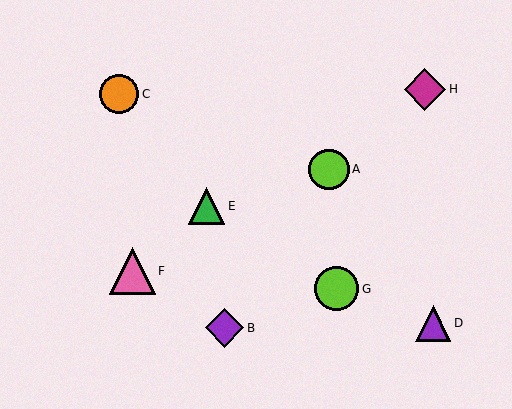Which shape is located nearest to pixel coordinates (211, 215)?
The green triangle (labeled E) at (206, 206) is nearest to that location.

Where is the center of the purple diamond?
The center of the purple diamond is at (224, 328).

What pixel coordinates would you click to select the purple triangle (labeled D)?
Click at (433, 323) to select the purple triangle D.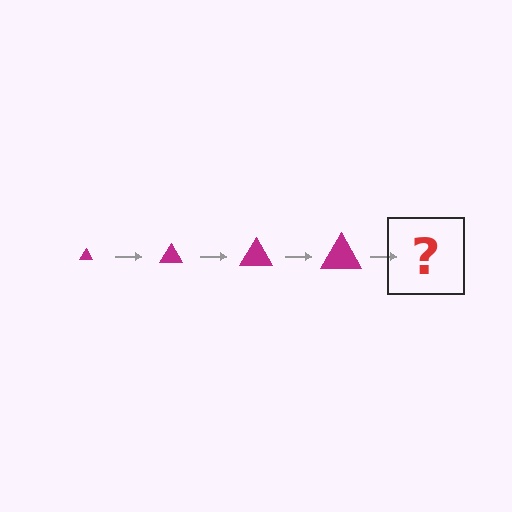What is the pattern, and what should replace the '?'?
The pattern is that the triangle gets progressively larger each step. The '?' should be a magenta triangle, larger than the previous one.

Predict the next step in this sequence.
The next step is a magenta triangle, larger than the previous one.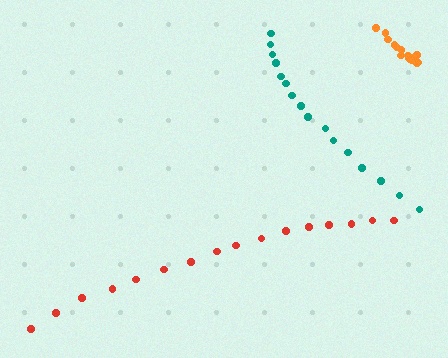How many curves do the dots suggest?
There are 3 distinct paths.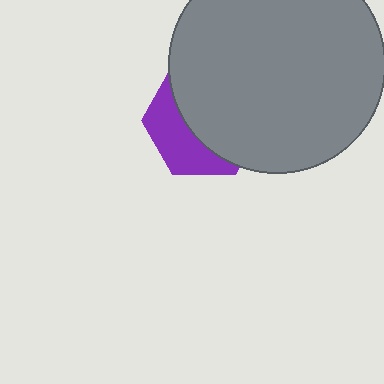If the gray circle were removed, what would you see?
You would see the complete purple hexagon.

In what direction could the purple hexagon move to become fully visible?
The purple hexagon could move toward the lower-left. That would shift it out from behind the gray circle entirely.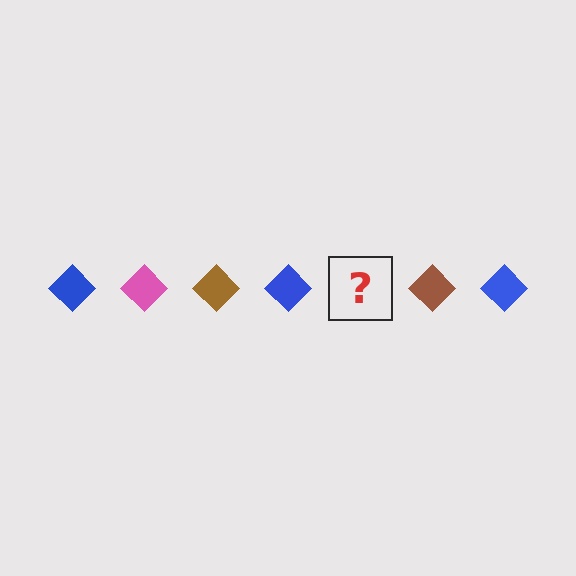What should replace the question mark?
The question mark should be replaced with a pink diamond.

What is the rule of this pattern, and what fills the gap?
The rule is that the pattern cycles through blue, pink, brown diamonds. The gap should be filled with a pink diamond.